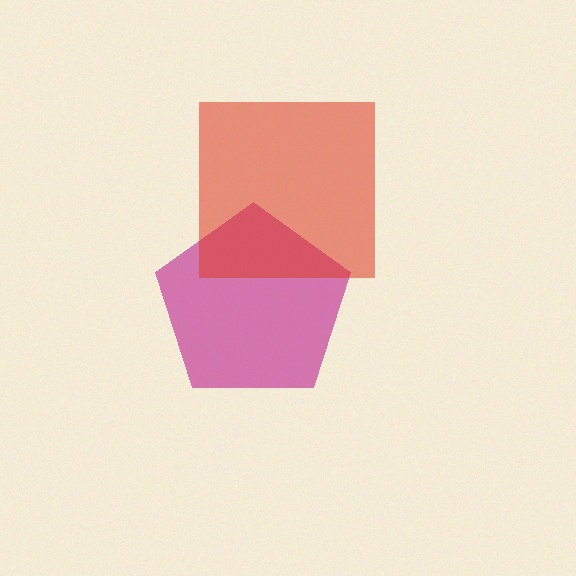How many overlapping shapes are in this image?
There are 2 overlapping shapes in the image.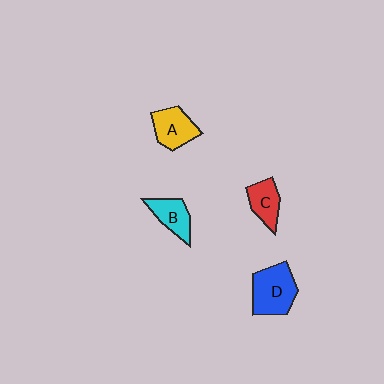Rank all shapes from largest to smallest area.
From largest to smallest: D (blue), A (yellow), B (cyan), C (red).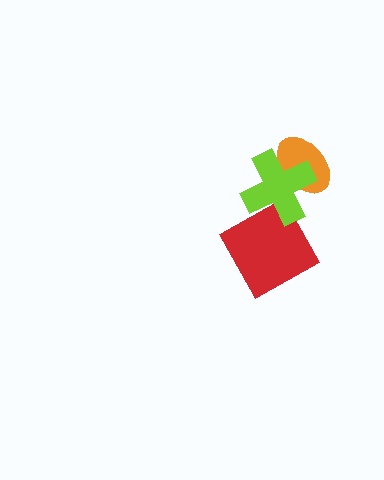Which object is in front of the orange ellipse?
The lime cross is in front of the orange ellipse.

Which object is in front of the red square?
The lime cross is in front of the red square.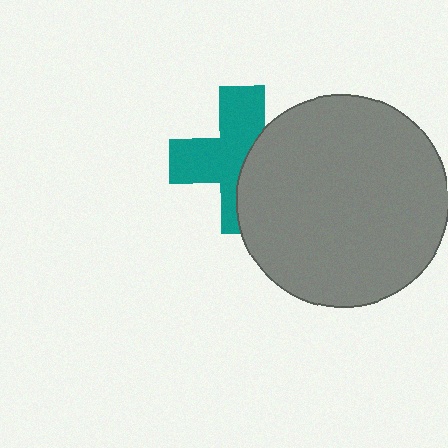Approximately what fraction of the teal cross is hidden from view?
Roughly 42% of the teal cross is hidden behind the gray circle.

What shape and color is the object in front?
The object in front is a gray circle.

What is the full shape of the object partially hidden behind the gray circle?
The partially hidden object is a teal cross.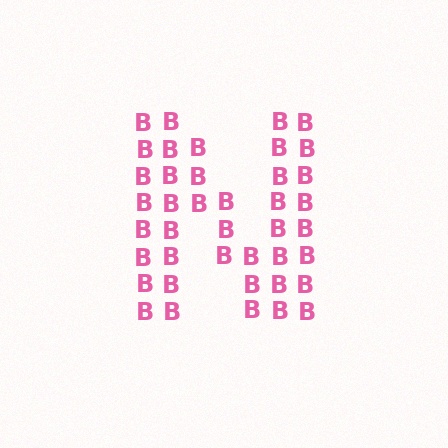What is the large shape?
The large shape is the letter N.